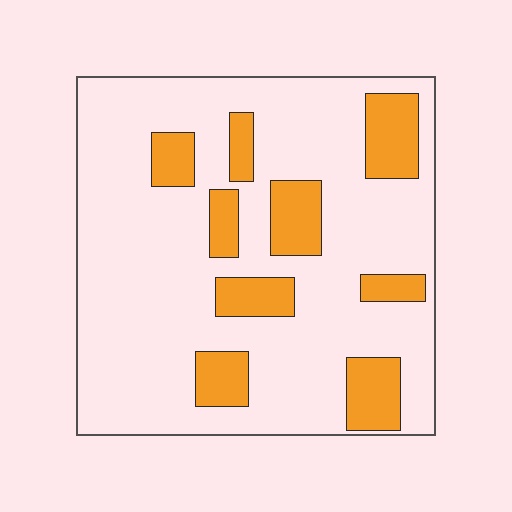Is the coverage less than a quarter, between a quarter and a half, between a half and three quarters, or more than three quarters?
Less than a quarter.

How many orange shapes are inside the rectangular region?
9.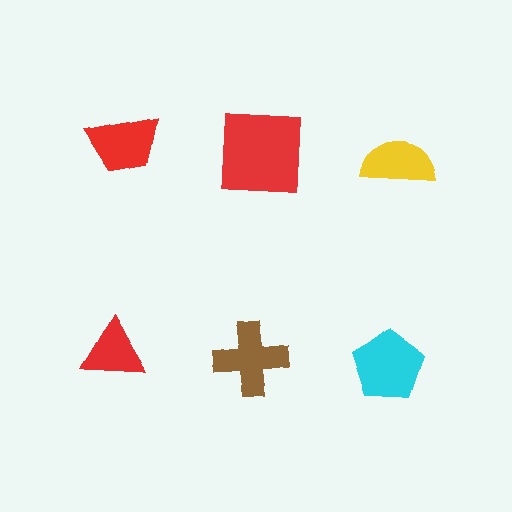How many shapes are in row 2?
3 shapes.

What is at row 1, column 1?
A red trapezoid.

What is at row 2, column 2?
A brown cross.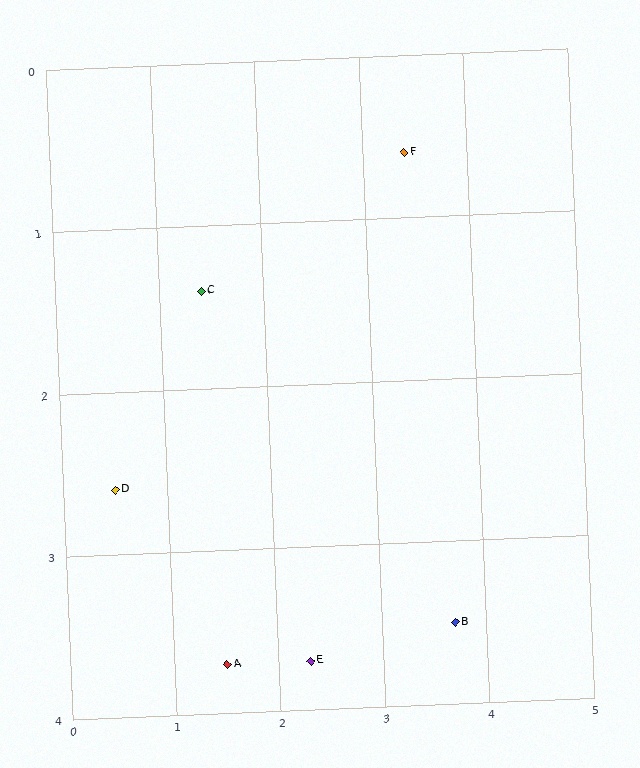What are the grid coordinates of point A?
Point A is at approximately (1.5, 3.7).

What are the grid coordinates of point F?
Point F is at approximately (3.4, 0.6).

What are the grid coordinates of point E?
Point E is at approximately (2.3, 3.7).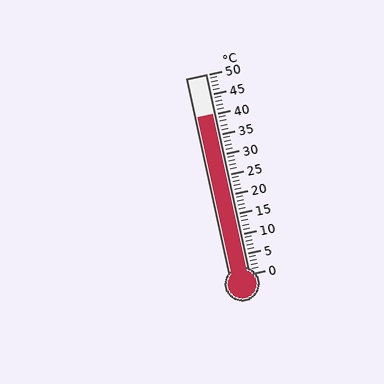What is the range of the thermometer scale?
The thermometer scale ranges from 0°C to 50°C.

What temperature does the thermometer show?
The thermometer shows approximately 40°C.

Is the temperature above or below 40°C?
The temperature is at 40°C.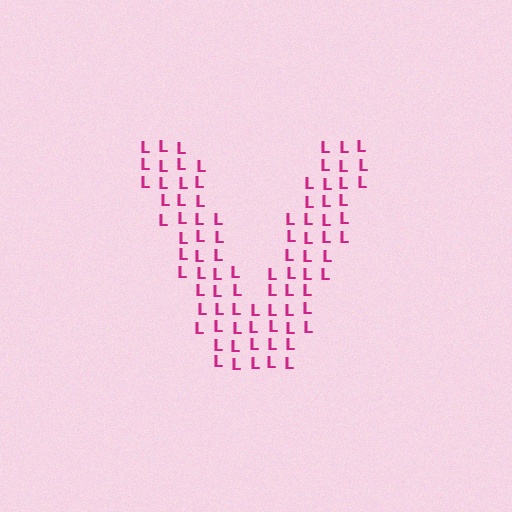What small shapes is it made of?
It is made of small letter L's.